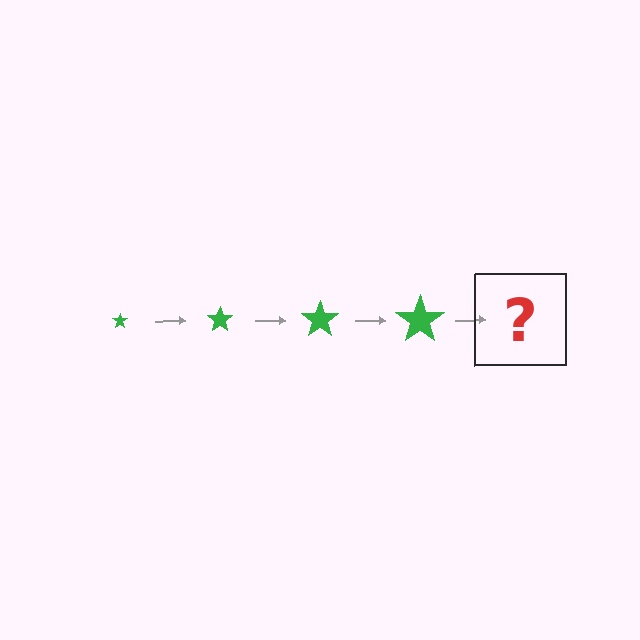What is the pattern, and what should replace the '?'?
The pattern is that the star gets progressively larger each step. The '?' should be a green star, larger than the previous one.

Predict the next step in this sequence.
The next step is a green star, larger than the previous one.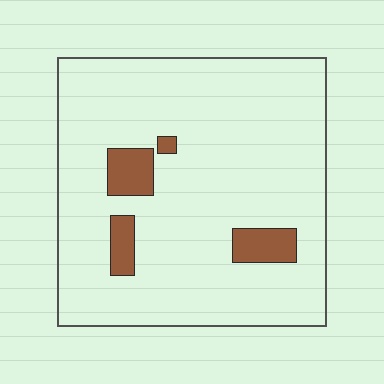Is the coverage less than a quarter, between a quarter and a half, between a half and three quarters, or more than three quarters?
Less than a quarter.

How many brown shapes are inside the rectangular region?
4.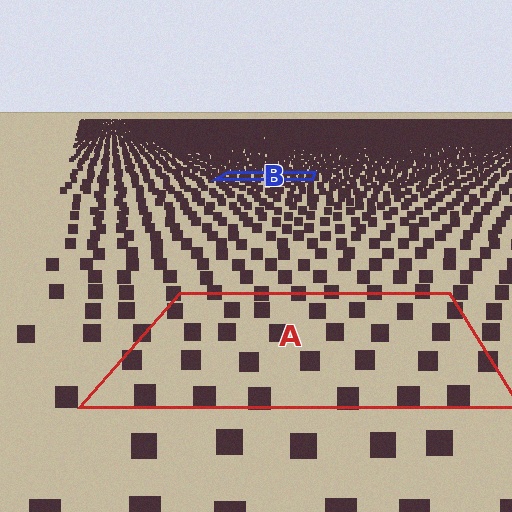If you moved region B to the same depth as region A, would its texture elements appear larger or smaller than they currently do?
They would appear larger. At a closer depth, the same texture elements are projected at a bigger on-screen size.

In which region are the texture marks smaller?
The texture marks are smaller in region B, because it is farther away.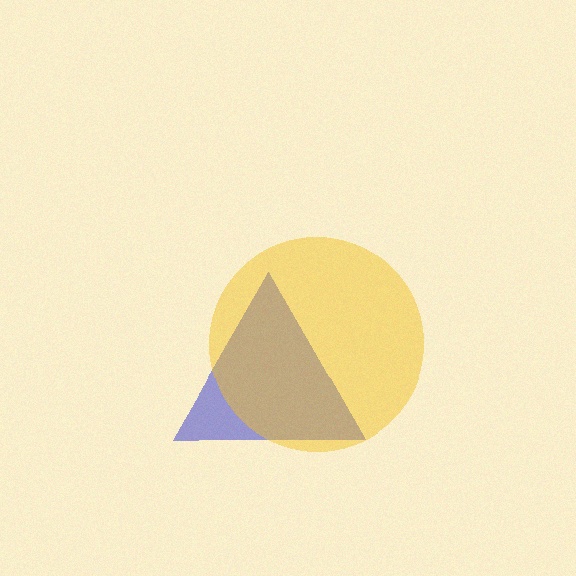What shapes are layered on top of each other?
The layered shapes are: a blue triangle, a yellow circle.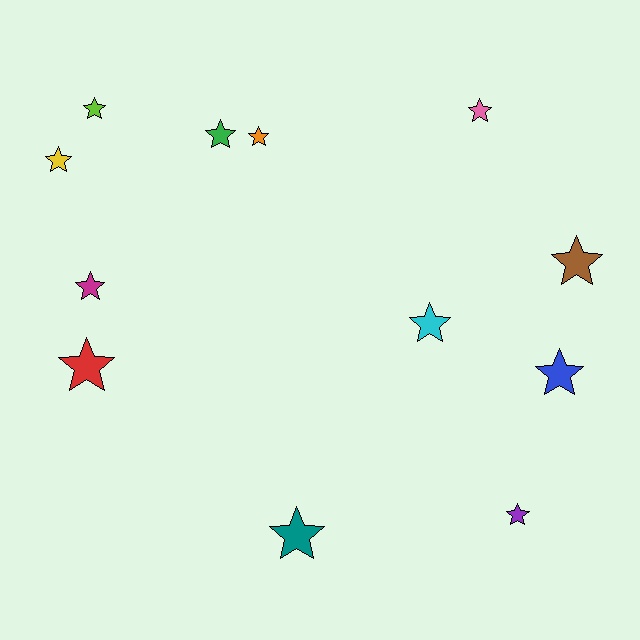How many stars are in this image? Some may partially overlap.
There are 12 stars.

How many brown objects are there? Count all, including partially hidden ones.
There is 1 brown object.